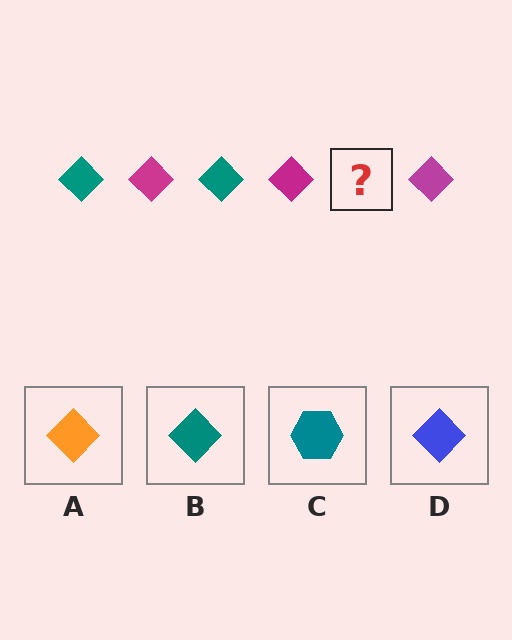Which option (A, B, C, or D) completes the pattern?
B.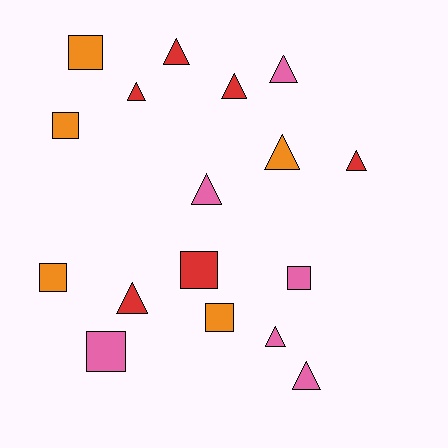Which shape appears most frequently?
Triangle, with 10 objects.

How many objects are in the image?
There are 17 objects.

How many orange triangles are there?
There is 1 orange triangle.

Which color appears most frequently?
Red, with 6 objects.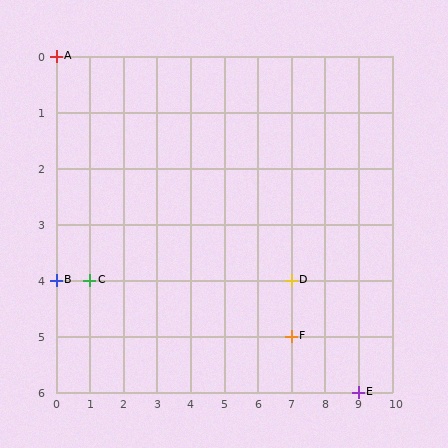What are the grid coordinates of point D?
Point D is at grid coordinates (7, 4).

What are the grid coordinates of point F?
Point F is at grid coordinates (7, 5).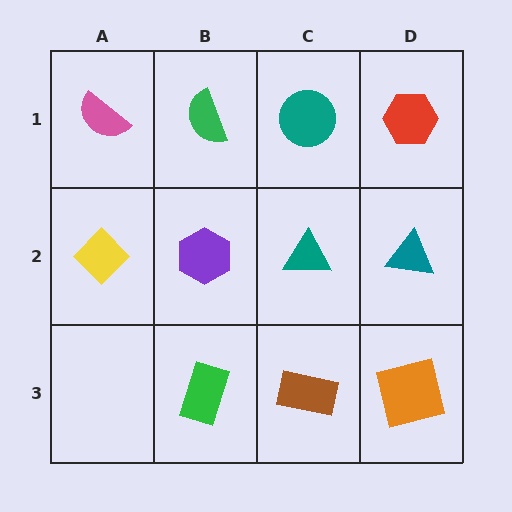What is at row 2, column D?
A teal triangle.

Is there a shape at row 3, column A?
No, that cell is empty.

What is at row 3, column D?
An orange square.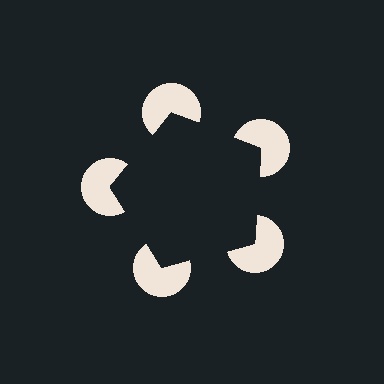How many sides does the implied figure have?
5 sides.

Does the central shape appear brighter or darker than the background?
It typically appears slightly darker than the background, even though no actual brightness change is drawn.